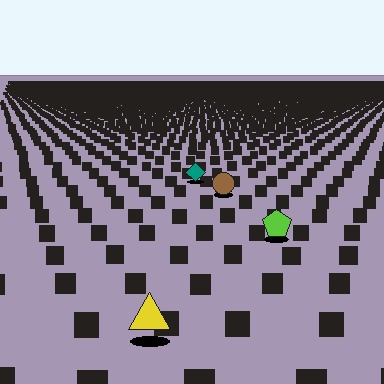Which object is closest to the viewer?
The yellow triangle is closest. The texture marks near it are larger and more spread out.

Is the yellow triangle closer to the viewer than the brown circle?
Yes. The yellow triangle is closer — you can tell from the texture gradient: the ground texture is coarser near it.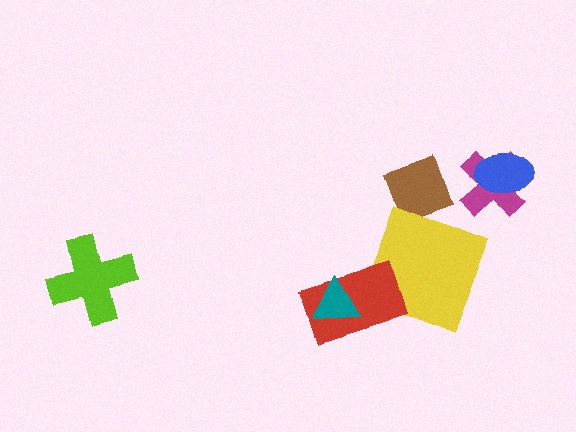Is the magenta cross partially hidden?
Yes, it is partially covered by another shape.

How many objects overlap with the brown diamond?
0 objects overlap with the brown diamond.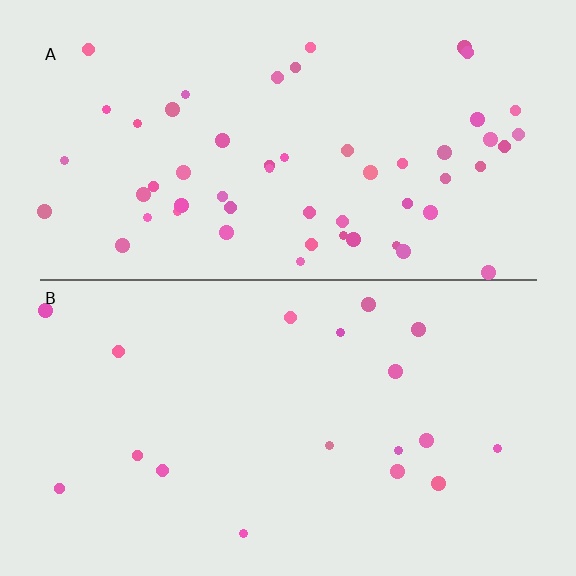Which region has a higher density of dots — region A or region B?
A (the top).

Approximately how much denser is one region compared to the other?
Approximately 3.0× — region A over region B.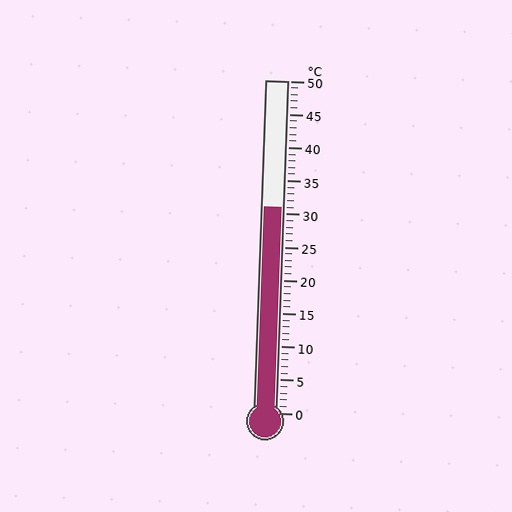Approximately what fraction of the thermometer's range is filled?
The thermometer is filled to approximately 60% of its range.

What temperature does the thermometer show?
The thermometer shows approximately 31°C.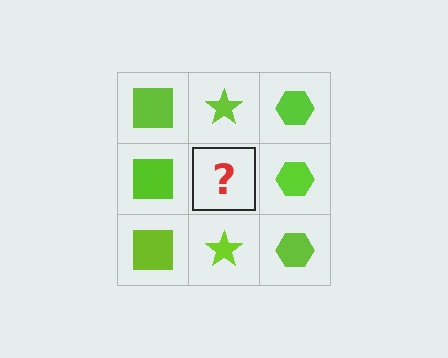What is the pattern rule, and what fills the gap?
The rule is that each column has a consistent shape. The gap should be filled with a lime star.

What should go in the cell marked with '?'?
The missing cell should contain a lime star.